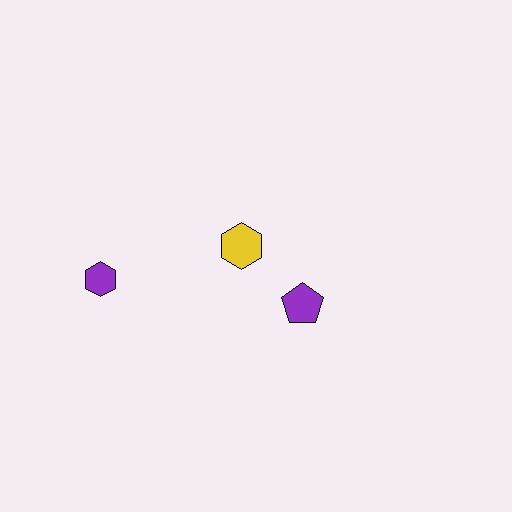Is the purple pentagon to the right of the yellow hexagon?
Yes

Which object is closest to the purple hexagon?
The yellow hexagon is closest to the purple hexagon.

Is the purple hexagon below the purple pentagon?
No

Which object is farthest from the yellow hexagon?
The purple hexagon is farthest from the yellow hexagon.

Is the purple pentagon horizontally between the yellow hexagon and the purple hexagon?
No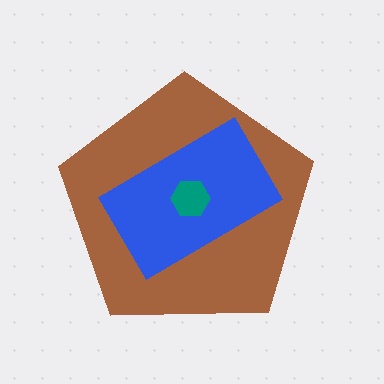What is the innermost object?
The teal hexagon.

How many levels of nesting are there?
3.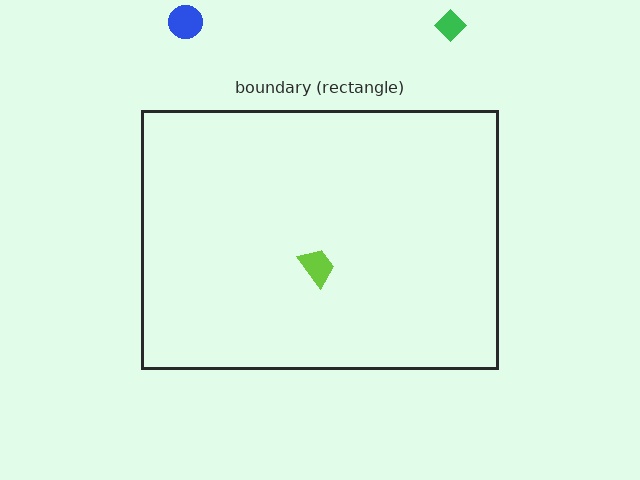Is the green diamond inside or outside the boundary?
Outside.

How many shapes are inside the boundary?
1 inside, 2 outside.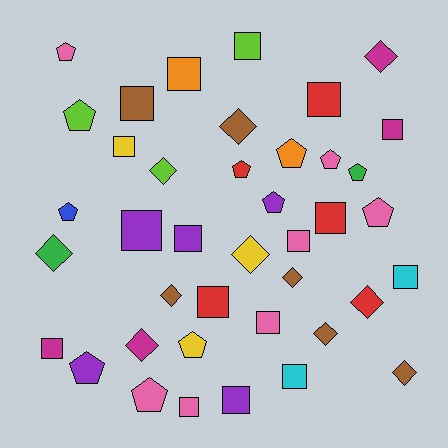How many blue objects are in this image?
There is 1 blue object.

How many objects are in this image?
There are 40 objects.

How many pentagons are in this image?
There are 12 pentagons.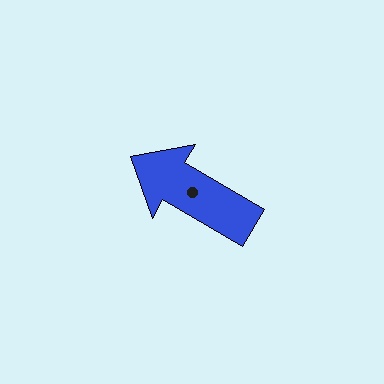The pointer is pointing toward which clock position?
Roughly 10 o'clock.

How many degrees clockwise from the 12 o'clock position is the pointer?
Approximately 300 degrees.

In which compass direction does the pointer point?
Northwest.